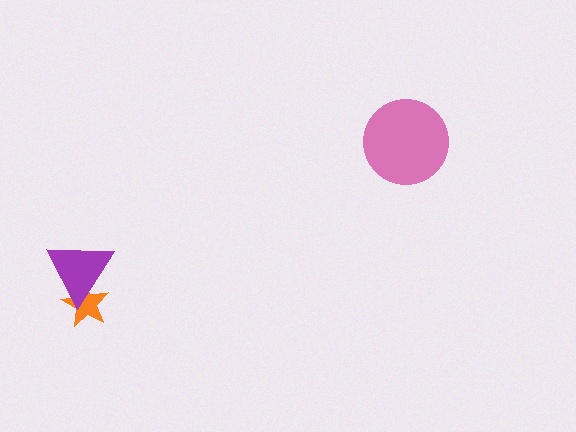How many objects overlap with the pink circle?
0 objects overlap with the pink circle.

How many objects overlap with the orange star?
1 object overlaps with the orange star.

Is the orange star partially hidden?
Yes, it is partially covered by another shape.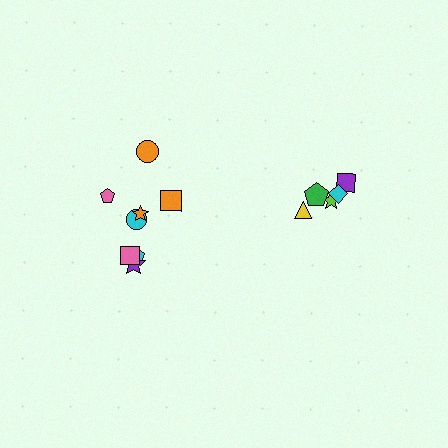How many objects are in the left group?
There are 8 objects.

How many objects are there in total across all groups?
There are 13 objects.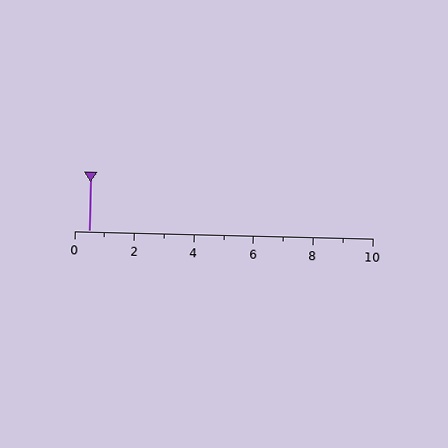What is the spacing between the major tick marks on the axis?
The major ticks are spaced 2 apart.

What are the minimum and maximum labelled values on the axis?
The axis runs from 0 to 10.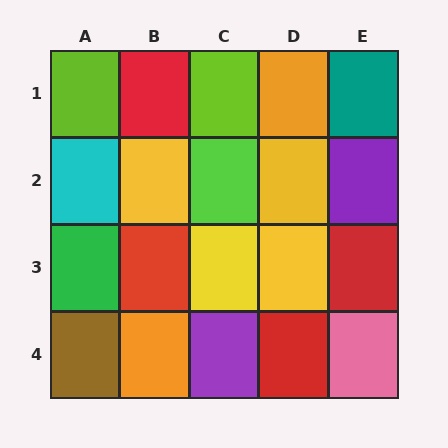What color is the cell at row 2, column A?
Cyan.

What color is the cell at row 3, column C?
Yellow.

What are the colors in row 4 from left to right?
Brown, orange, purple, red, pink.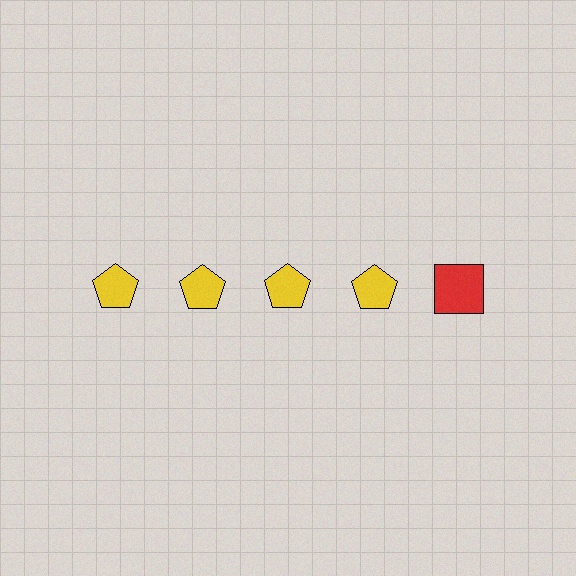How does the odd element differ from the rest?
It differs in both color (red instead of yellow) and shape (square instead of pentagon).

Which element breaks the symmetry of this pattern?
The red square in the top row, rightmost column breaks the symmetry. All other shapes are yellow pentagons.